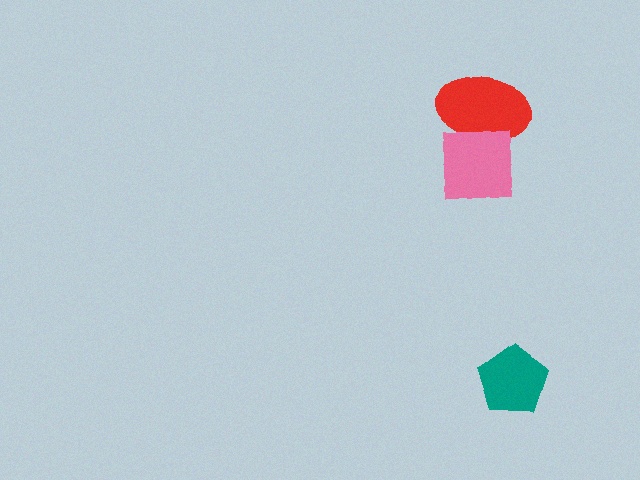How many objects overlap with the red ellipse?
1 object overlaps with the red ellipse.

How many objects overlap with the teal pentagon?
0 objects overlap with the teal pentagon.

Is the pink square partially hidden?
No, no other shape covers it.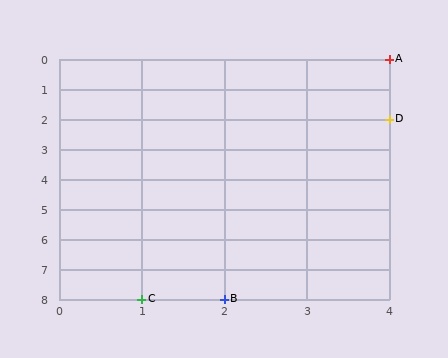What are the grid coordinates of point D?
Point D is at grid coordinates (4, 2).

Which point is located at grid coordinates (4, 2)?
Point D is at (4, 2).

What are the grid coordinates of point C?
Point C is at grid coordinates (1, 8).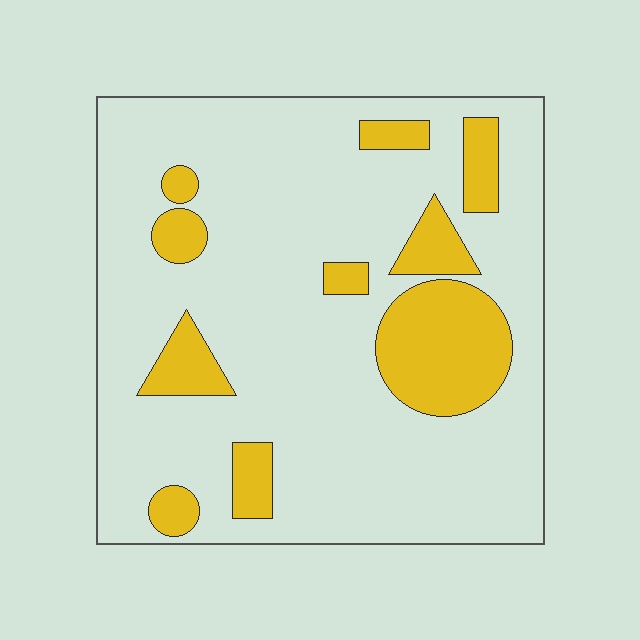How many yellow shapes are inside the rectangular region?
10.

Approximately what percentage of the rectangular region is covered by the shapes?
Approximately 20%.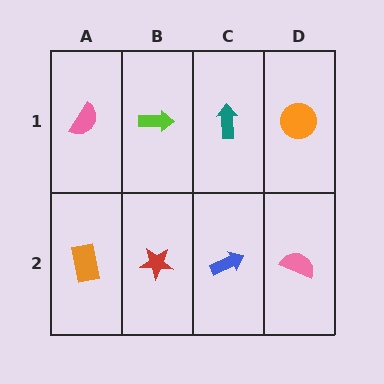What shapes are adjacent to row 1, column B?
A red star (row 2, column B), a pink semicircle (row 1, column A), a teal arrow (row 1, column C).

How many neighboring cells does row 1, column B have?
3.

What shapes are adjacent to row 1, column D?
A pink semicircle (row 2, column D), a teal arrow (row 1, column C).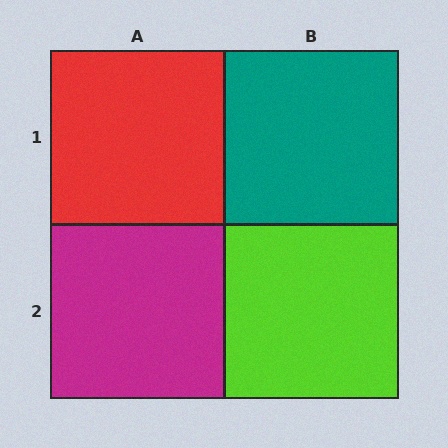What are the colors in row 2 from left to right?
Magenta, lime.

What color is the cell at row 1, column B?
Teal.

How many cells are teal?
1 cell is teal.